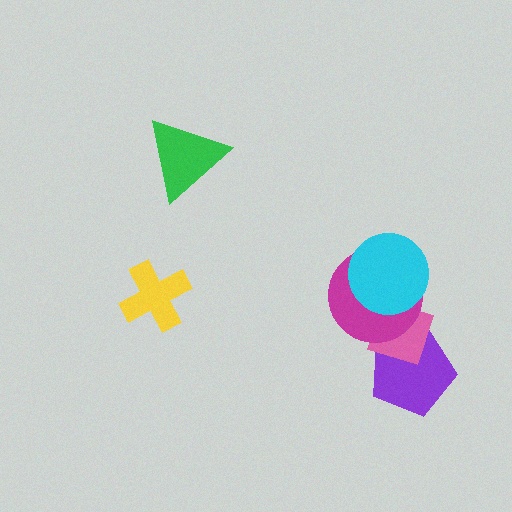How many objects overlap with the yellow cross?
0 objects overlap with the yellow cross.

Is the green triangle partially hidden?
No, no other shape covers it.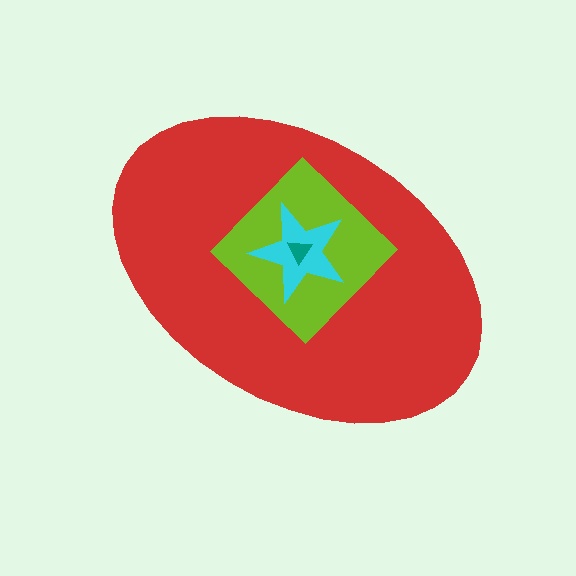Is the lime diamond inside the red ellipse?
Yes.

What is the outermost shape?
The red ellipse.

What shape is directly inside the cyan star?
The teal triangle.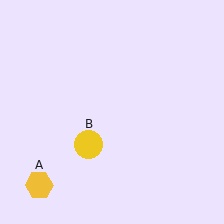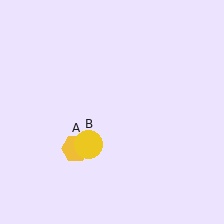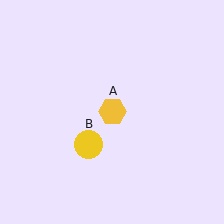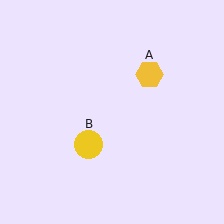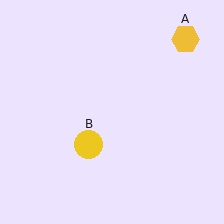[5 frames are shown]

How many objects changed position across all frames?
1 object changed position: yellow hexagon (object A).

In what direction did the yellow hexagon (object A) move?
The yellow hexagon (object A) moved up and to the right.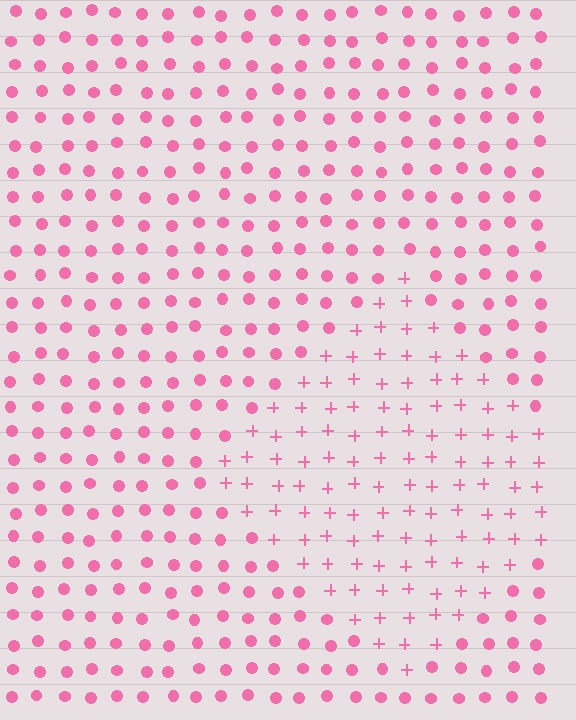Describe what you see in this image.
The image is filled with small pink elements arranged in a uniform grid. A diamond-shaped region contains plus signs, while the surrounding area contains circles. The boundary is defined purely by the change in element shape.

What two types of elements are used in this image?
The image uses plus signs inside the diamond region and circles outside it.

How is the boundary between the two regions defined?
The boundary is defined by a change in element shape: plus signs inside vs. circles outside. All elements share the same color and spacing.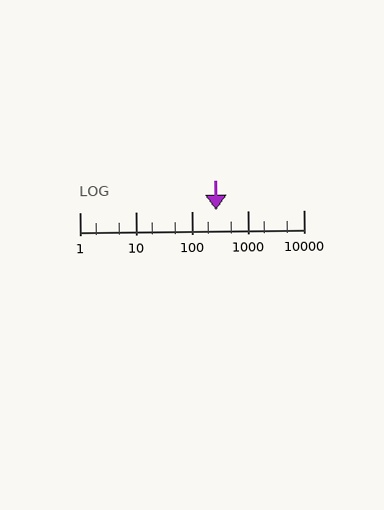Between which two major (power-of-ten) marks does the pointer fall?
The pointer is between 100 and 1000.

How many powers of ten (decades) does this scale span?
The scale spans 4 decades, from 1 to 10000.